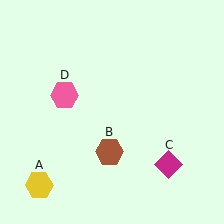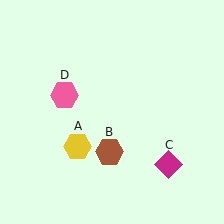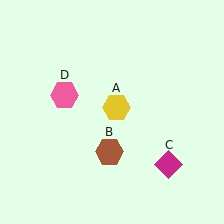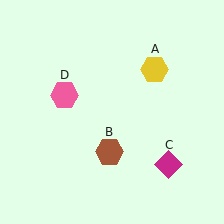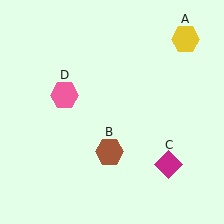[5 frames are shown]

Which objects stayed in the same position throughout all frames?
Brown hexagon (object B) and magenta diamond (object C) and pink hexagon (object D) remained stationary.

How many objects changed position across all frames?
1 object changed position: yellow hexagon (object A).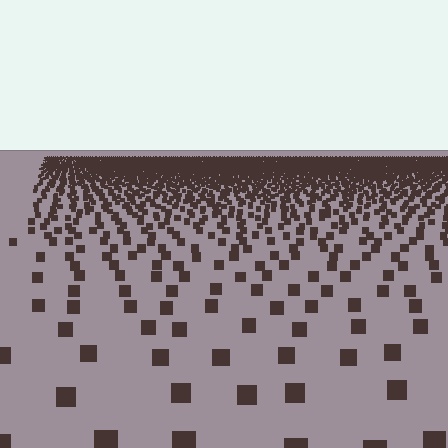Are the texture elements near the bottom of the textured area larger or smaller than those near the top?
Larger. Near the bottom, elements are closer to the viewer and appear at a bigger on-screen size.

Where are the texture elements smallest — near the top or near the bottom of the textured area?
Near the top.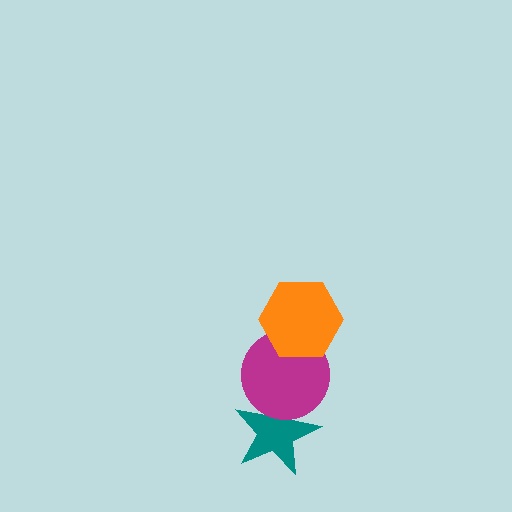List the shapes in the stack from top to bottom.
From top to bottom: the orange hexagon, the magenta circle, the teal star.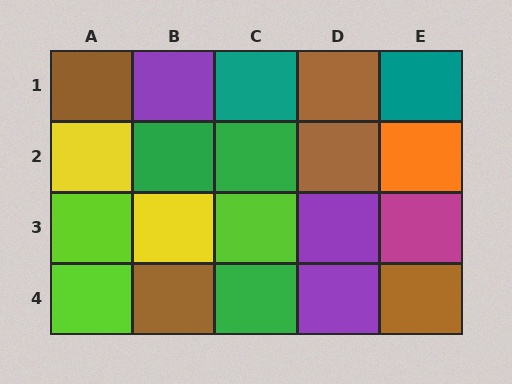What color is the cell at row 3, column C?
Lime.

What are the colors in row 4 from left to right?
Lime, brown, green, purple, brown.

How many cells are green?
3 cells are green.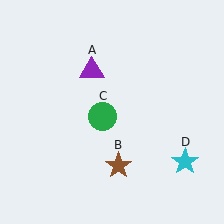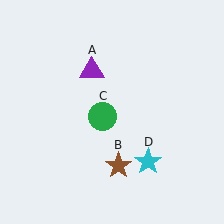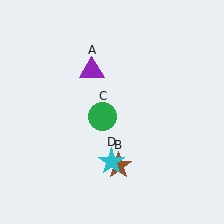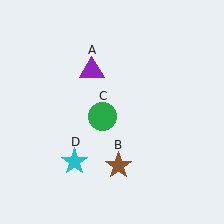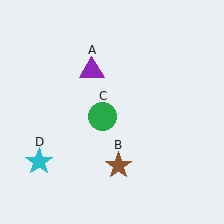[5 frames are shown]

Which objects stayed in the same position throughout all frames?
Purple triangle (object A) and brown star (object B) and green circle (object C) remained stationary.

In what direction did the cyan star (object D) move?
The cyan star (object D) moved left.